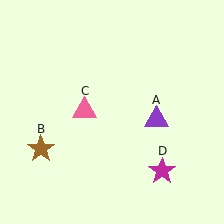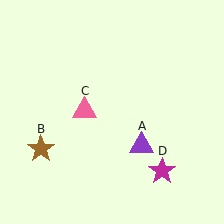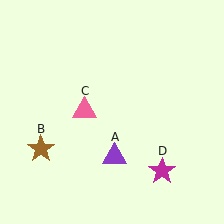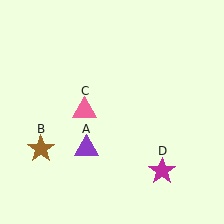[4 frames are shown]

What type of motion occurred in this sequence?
The purple triangle (object A) rotated clockwise around the center of the scene.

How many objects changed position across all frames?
1 object changed position: purple triangle (object A).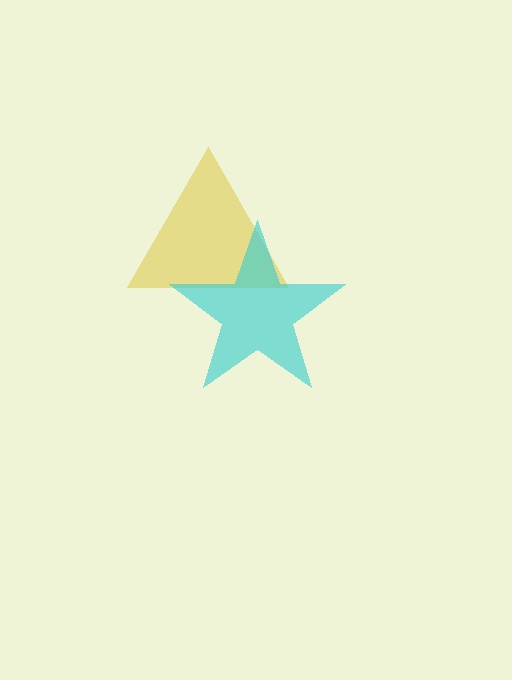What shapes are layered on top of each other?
The layered shapes are: a yellow triangle, a cyan star.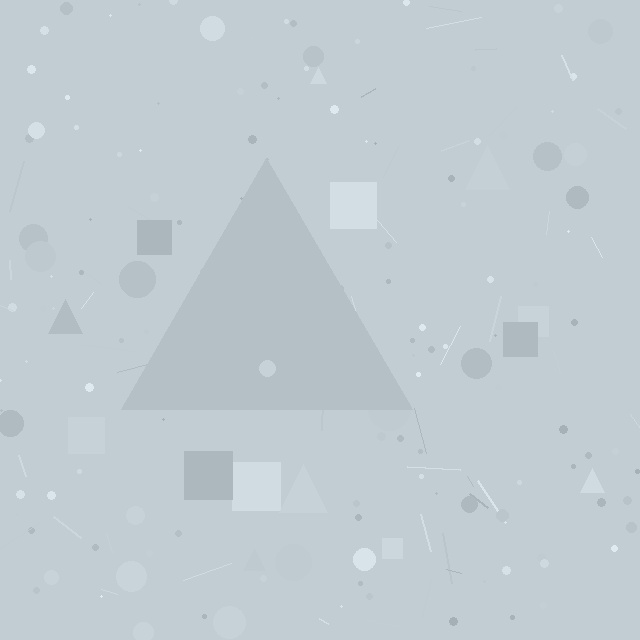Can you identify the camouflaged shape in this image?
The camouflaged shape is a triangle.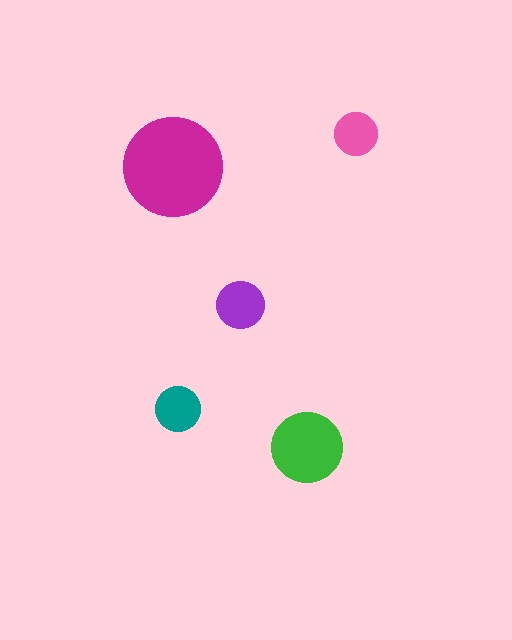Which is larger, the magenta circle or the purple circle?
The magenta one.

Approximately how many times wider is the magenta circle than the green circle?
About 1.5 times wider.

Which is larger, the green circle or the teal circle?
The green one.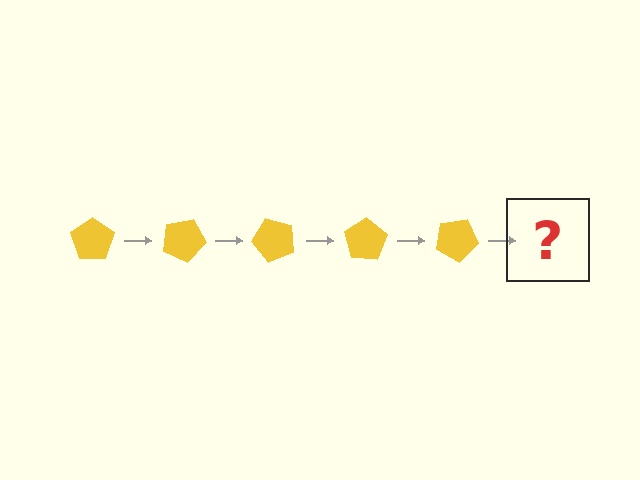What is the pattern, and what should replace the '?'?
The pattern is that the pentagon rotates 25 degrees each step. The '?' should be a yellow pentagon rotated 125 degrees.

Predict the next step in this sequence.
The next step is a yellow pentagon rotated 125 degrees.